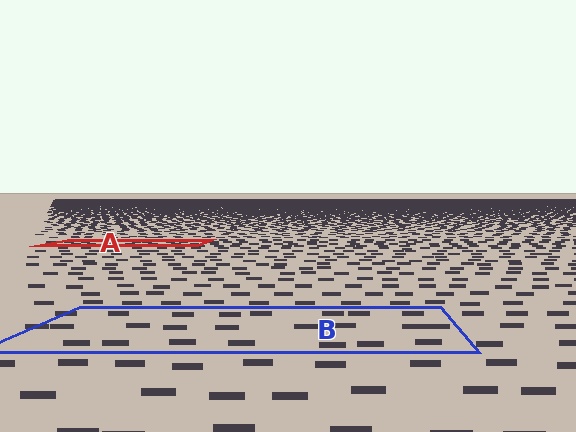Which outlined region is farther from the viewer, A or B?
Region A is farther from the viewer — the texture elements inside it appear smaller and more densely packed.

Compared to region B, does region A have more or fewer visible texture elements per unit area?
Region A has more texture elements per unit area — they are packed more densely because it is farther away.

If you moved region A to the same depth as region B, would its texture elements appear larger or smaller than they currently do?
They would appear larger. At a closer depth, the same texture elements are projected at a bigger on-screen size.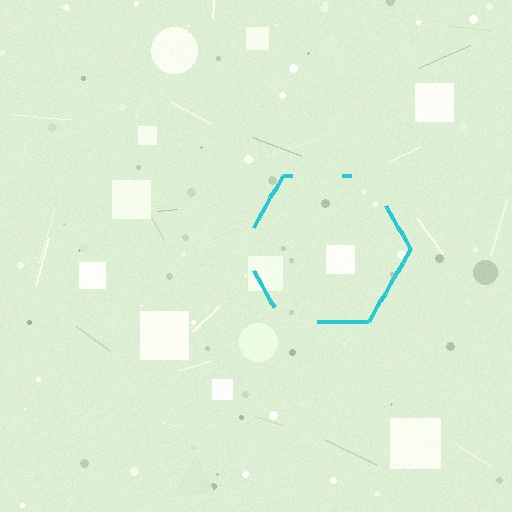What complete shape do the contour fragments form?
The contour fragments form a hexagon.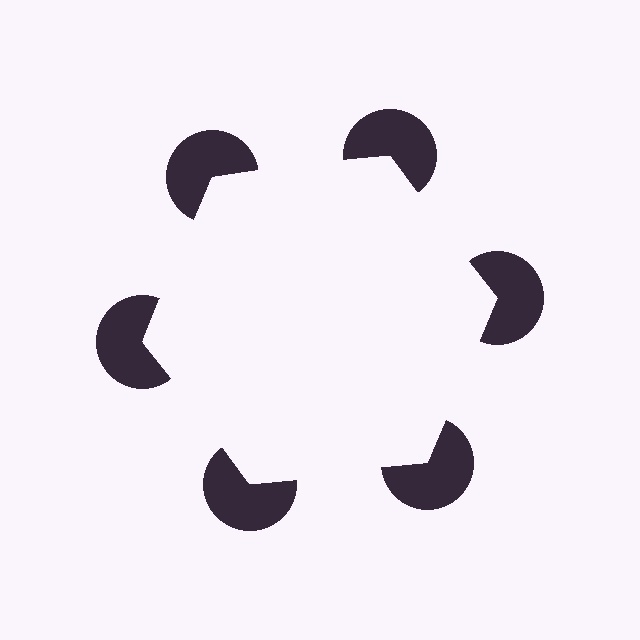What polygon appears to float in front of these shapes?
An illusory hexagon — its edges are inferred from the aligned wedge cuts in the pac-man discs, not physically drawn.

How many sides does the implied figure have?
6 sides.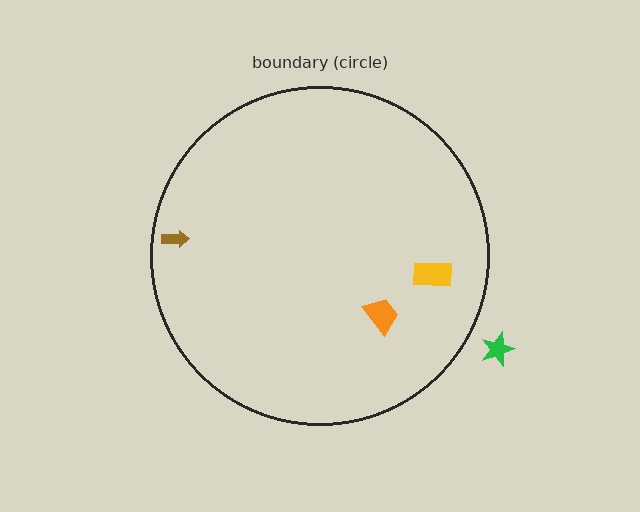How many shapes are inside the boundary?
3 inside, 1 outside.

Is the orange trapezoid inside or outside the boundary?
Inside.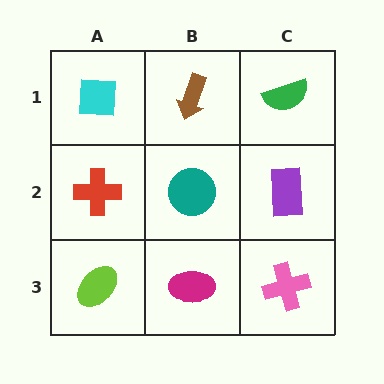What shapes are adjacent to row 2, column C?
A green semicircle (row 1, column C), a pink cross (row 3, column C), a teal circle (row 2, column B).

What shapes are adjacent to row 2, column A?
A cyan square (row 1, column A), a lime ellipse (row 3, column A), a teal circle (row 2, column B).